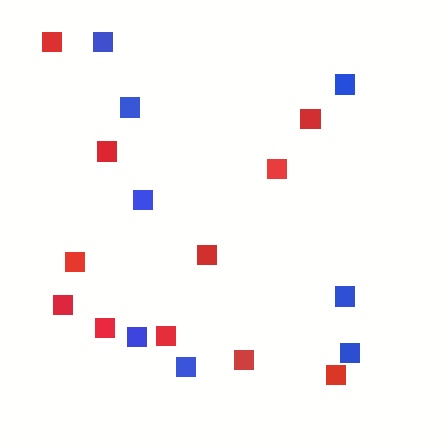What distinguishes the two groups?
There are 2 groups: one group of blue squares (8) and one group of red squares (11).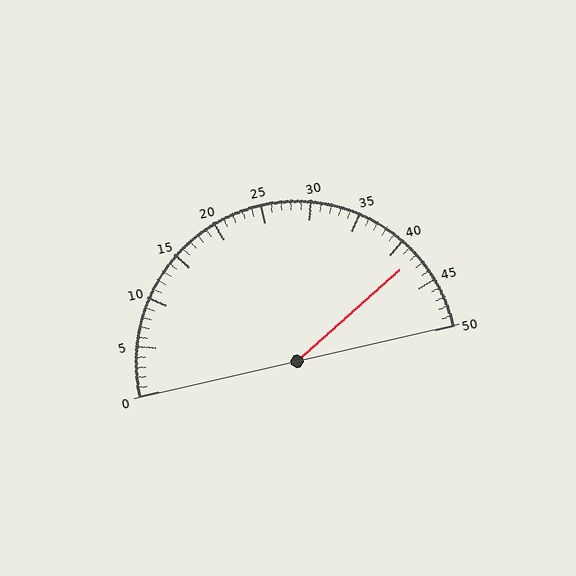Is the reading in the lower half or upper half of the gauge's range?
The reading is in the upper half of the range (0 to 50).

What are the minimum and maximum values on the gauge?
The gauge ranges from 0 to 50.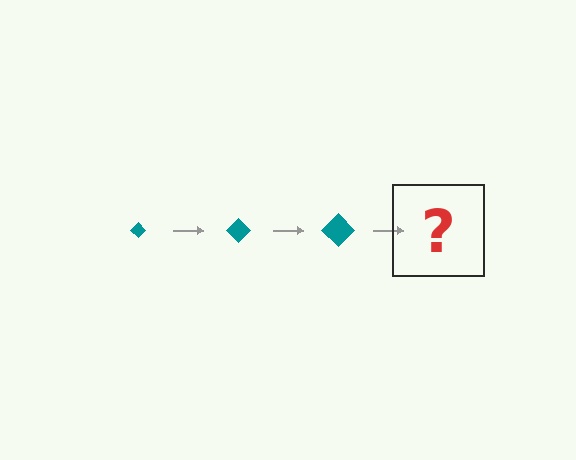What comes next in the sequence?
The next element should be a teal diamond, larger than the previous one.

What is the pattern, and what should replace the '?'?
The pattern is that the diamond gets progressively larger each step. The '?' should be a teal diamond, larger than the previous one.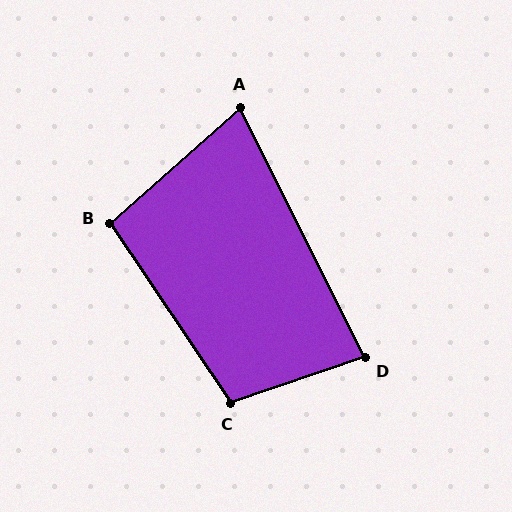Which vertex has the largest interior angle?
C, at approximately 105 degrees.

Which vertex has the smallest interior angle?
A, at approximately 75 degrees.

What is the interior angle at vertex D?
Approximately 82 degrees (acute).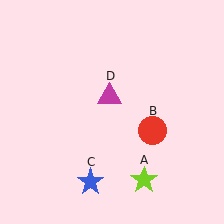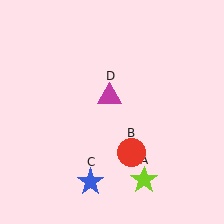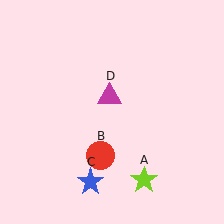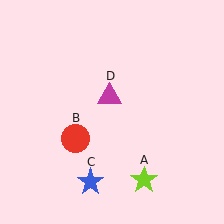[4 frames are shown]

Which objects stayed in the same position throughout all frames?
Lime star (object A) and blue star (object C) and magenta triangle (object D) remained stationary.